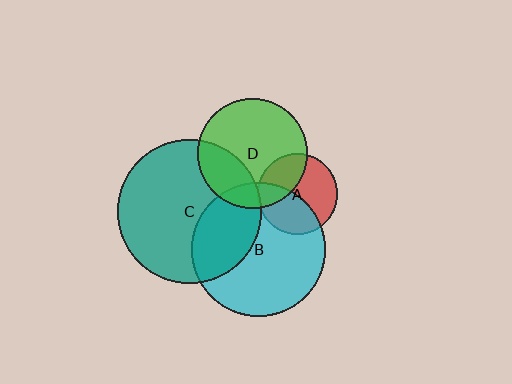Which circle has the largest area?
Circle C (teal).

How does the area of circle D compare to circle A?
Approximately 1.8 times.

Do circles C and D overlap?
Yes.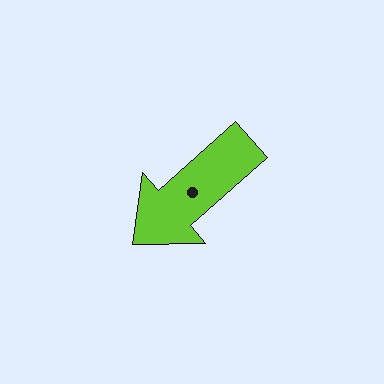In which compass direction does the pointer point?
Southwest.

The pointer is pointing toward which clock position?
Roughly 8 o'clock.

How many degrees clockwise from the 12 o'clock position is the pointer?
Approximately 228 degrees.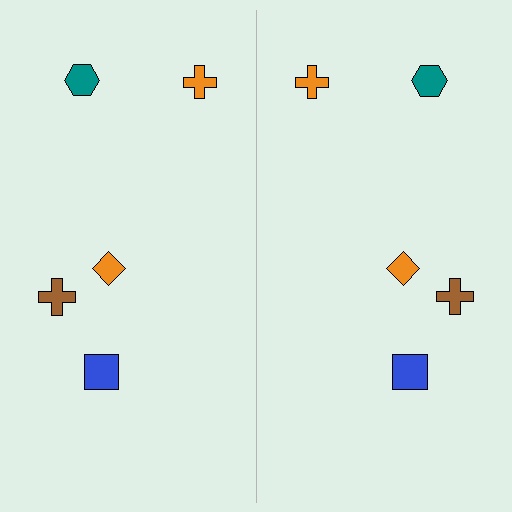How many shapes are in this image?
There are 10 shapes in this image.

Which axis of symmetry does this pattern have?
The pattern has a vertical axis of symmetry running through the center of the image.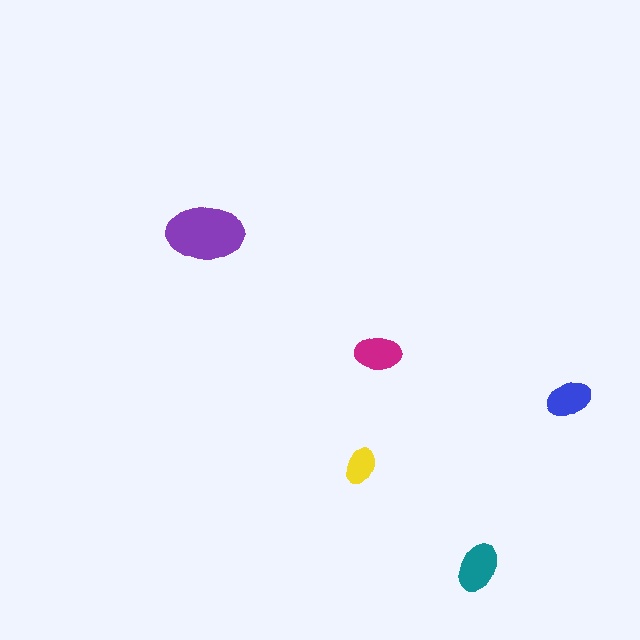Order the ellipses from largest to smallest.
the purple one, the teal one, the magenta one, the blue one, the yellow one.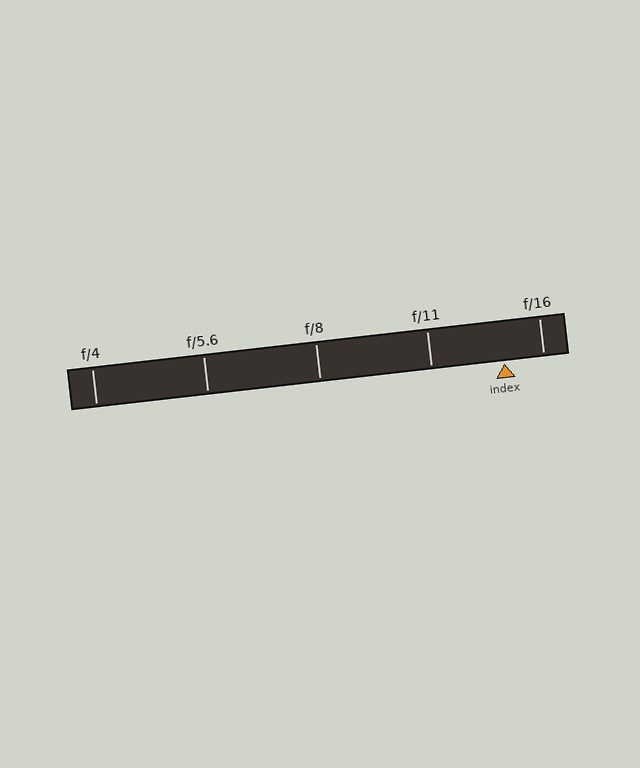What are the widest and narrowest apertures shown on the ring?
The widest aperture shown is f/4 and the narrowest is f/16.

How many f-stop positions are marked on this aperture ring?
There are 5 f-stop positions marked.